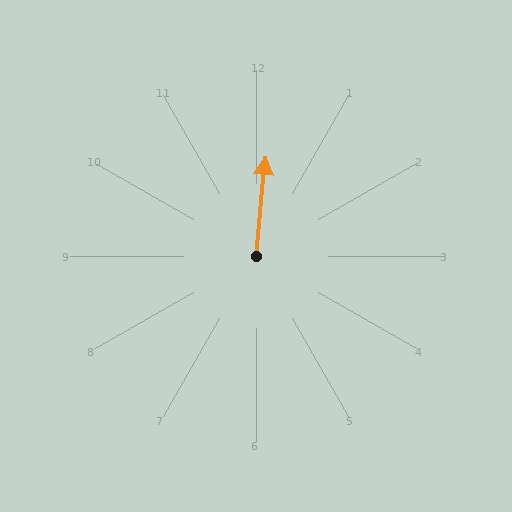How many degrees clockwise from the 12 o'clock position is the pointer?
Approximately 6 degrees.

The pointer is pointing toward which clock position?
Roughly 12 o'clock.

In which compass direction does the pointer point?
North.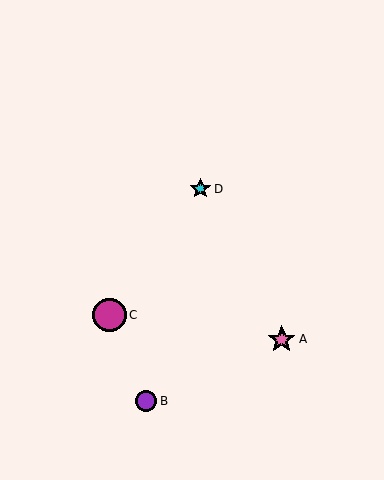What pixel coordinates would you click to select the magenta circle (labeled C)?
Click at (110, 315) to select the magenta circle C.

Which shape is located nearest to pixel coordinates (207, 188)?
The cyan star (labeled D) at (200, 189) is nearest to that location.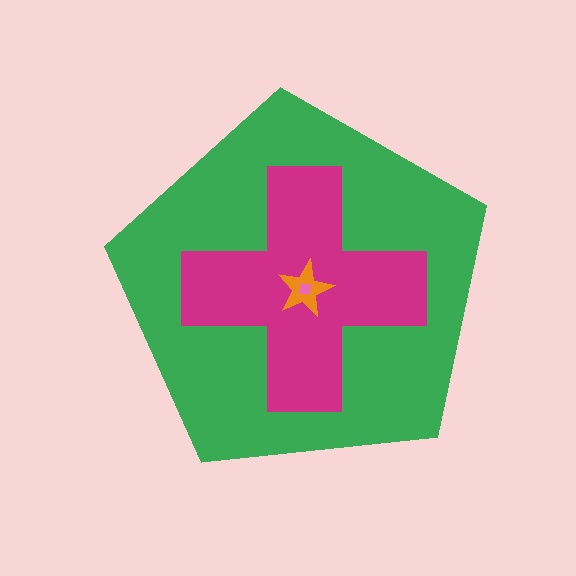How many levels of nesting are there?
4.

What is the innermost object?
The pink square.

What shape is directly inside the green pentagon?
The magenta cross.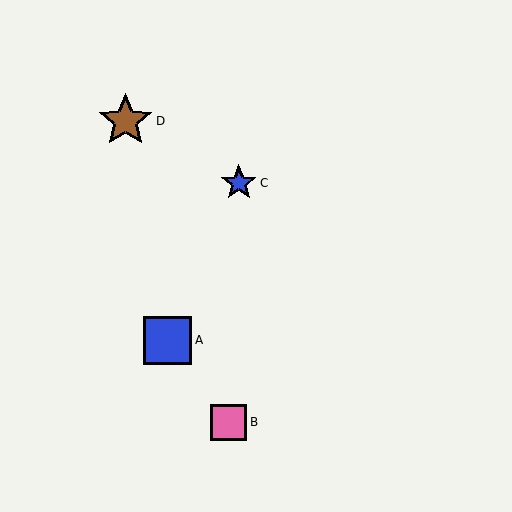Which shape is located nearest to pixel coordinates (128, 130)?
The brown star (labeled D) at (125, 121) is nearest to that location.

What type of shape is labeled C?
Shape C is a blue star.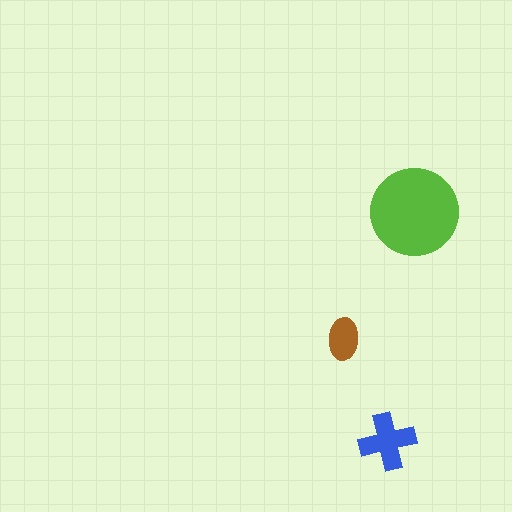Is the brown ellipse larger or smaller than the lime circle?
Smaller.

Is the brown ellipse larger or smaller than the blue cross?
Smaller.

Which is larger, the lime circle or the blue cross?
The lime circle.